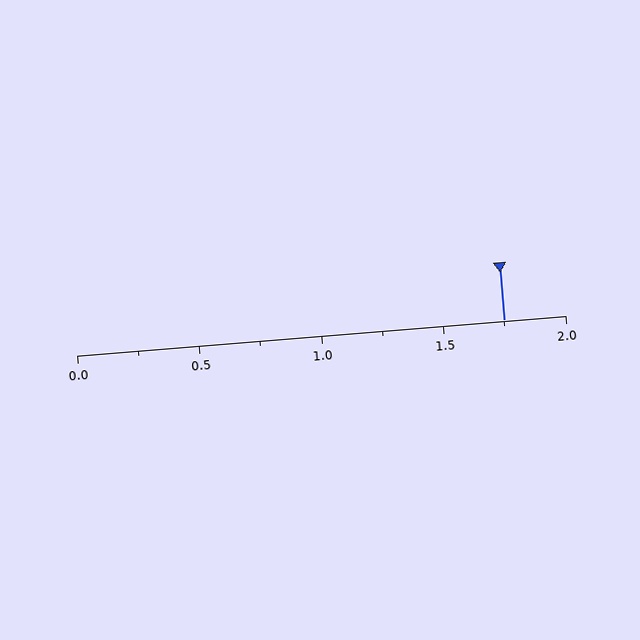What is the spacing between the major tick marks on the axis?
The major ticks are spaced 0.5 apart.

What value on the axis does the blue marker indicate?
The marker indicates approximately 1.75.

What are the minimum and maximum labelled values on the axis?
The axis runs from 0.0 to 2.0.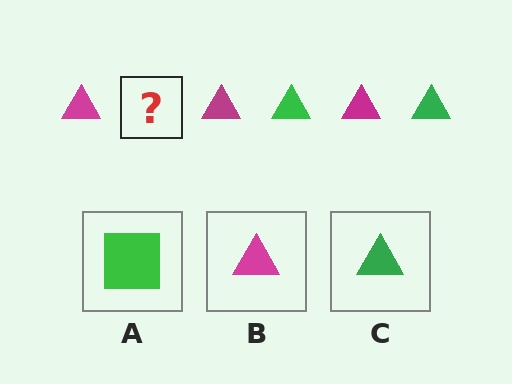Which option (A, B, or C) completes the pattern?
C.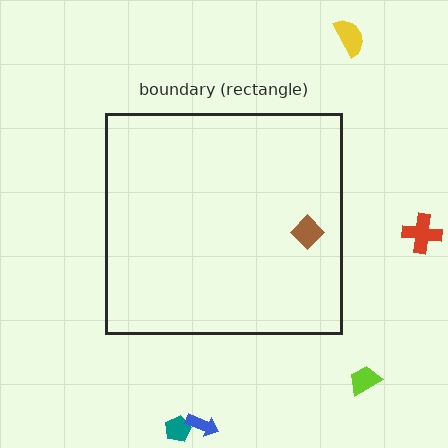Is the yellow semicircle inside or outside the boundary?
Outside.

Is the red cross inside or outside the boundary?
Outside.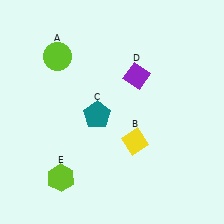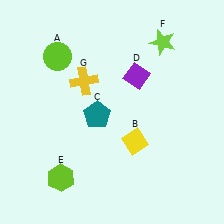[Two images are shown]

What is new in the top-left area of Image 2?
A yellow cross (G) was added in the top-left area of Image 2.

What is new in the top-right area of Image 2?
A lime star (F) was added in the top-right area of Image 2.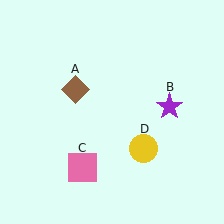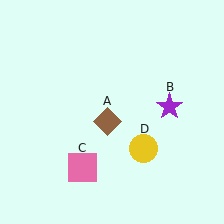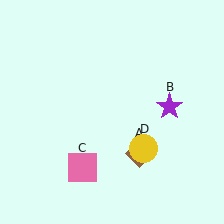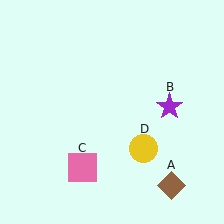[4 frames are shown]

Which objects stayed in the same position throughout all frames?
Purple star (object B) and pink square (object C) and yellow circle (object D) remained stationary.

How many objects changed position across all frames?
1 object changed position: brown diamond (object A).